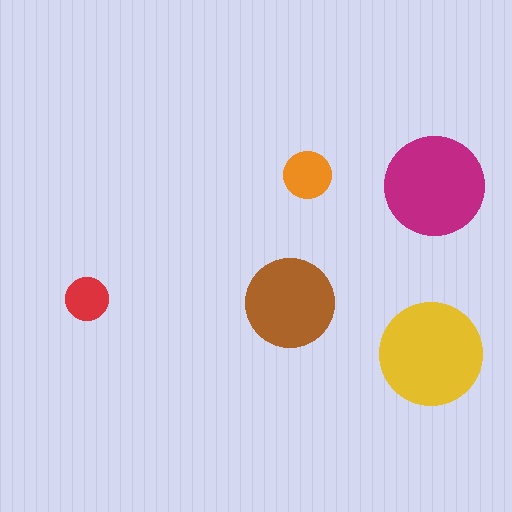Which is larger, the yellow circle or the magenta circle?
The yellow one.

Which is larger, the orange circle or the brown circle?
The brown one.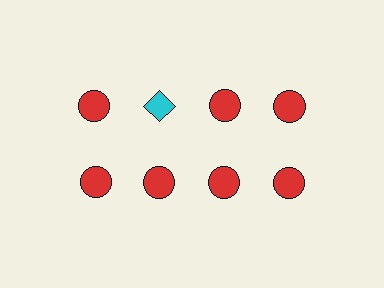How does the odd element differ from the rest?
It differs in both color (cyan instead of red) and shape (diamond instead of circle).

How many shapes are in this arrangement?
There are 8 shapes arranged in a grid pattern.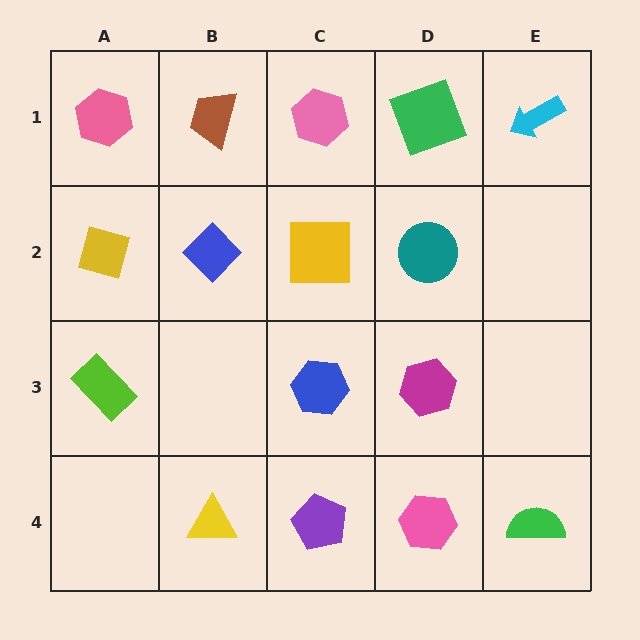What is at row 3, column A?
A lime rectangle.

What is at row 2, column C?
A yellow square.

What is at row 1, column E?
A cyan arrow.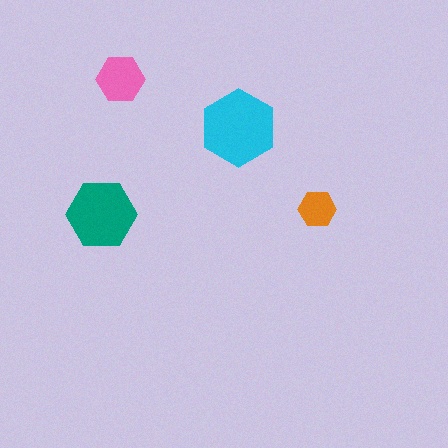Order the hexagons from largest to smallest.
the cyan one, the teal one, the pink one, the orange one.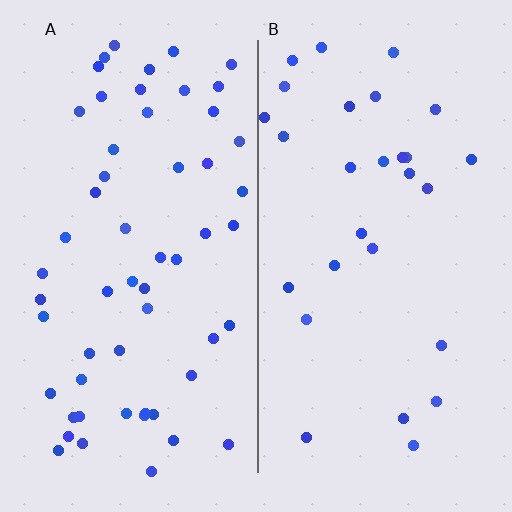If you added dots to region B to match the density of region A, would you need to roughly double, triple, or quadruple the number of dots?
Approximately double.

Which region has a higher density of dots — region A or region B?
A (the left).